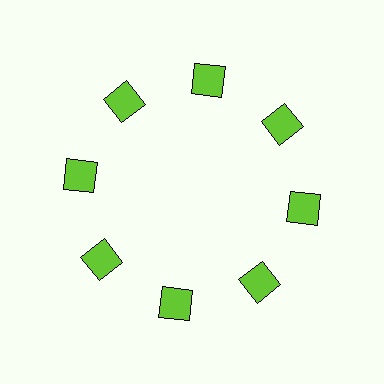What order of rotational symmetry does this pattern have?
This pattern has 8-fold rotational symmetry.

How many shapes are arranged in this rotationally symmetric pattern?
There are 16 shapes, arranged in 8 groups of 2.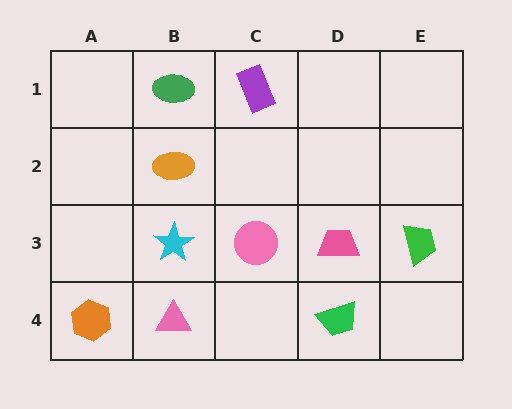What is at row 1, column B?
A green ellipse.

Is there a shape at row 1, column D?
No, that cell is empty.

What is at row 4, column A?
An orange hexagon.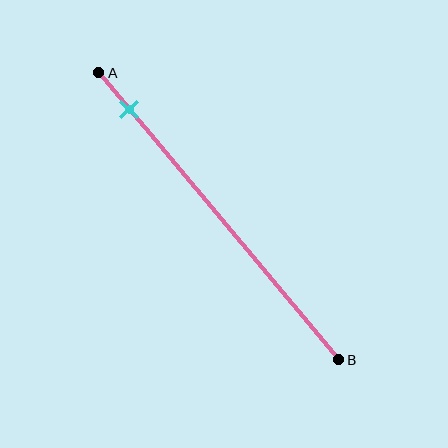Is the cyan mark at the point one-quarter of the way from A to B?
No, the mark is at about 15% from A, not at the 25% one-quarter point.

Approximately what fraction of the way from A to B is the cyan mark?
The cyan mark is approximately 15% of the way from A to B.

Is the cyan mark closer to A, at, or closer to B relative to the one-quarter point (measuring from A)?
The cyan mark is closer to point A than the one-quarter point of segment AB.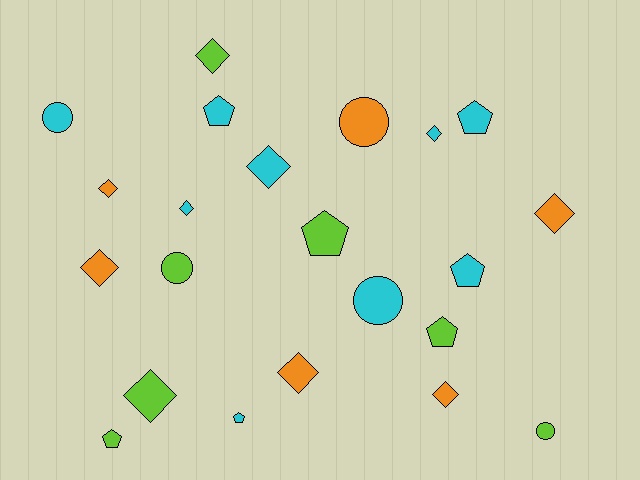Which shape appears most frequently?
Diamond, with 10 objects.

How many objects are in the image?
There are 22 objects.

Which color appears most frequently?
Cyan, with 9 objects.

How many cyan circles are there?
There are 2 cyan circles.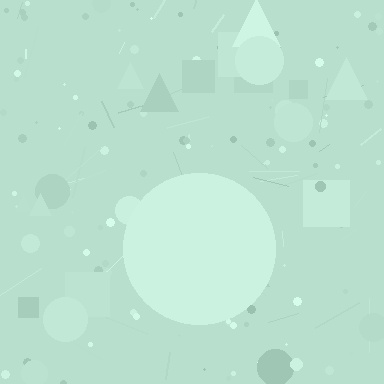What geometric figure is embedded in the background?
A circle is embedded in the background.